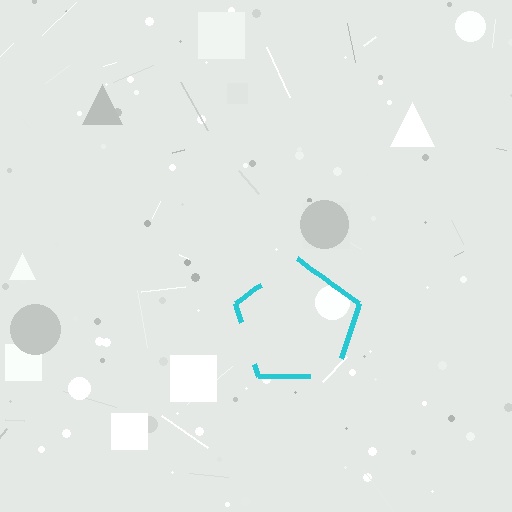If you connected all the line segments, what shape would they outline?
They would outline a pentagon.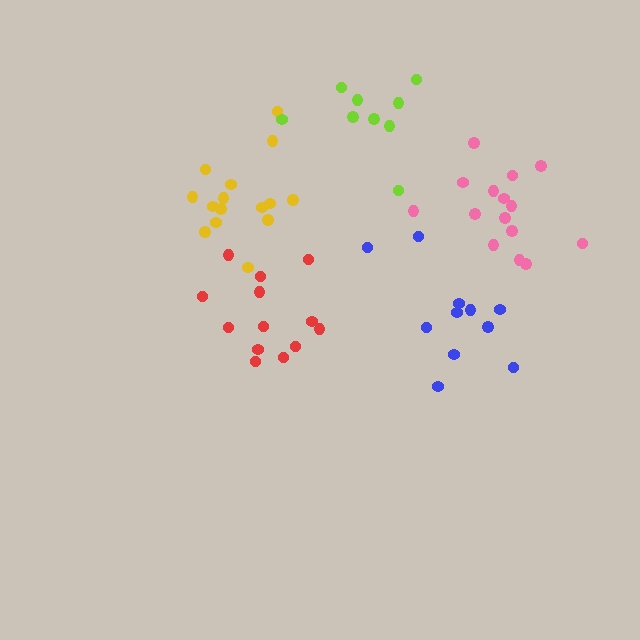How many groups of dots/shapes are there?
There are 5 groups.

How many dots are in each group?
Group 1: 11 dots, Group 2: 15 dots, Group 3: 9 dots, Group 4: 13 dots, Group 5: 15 dots (63 total).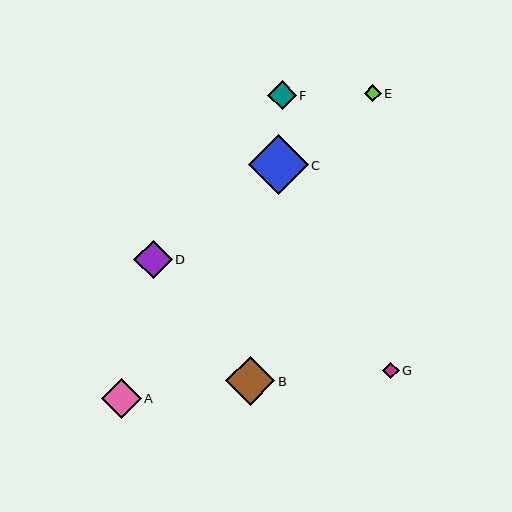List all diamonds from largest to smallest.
From largest to smallest: C, B, A, D, F, E, G.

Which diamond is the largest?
Diamond C is the largest with a size of approximately 60 pixels.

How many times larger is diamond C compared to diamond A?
Diamond C is approximately 1.5 times the size of diamond A.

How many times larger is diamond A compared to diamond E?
Diamond A is approximately 2.4 times the size of diamond E.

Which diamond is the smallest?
Diamond G is the smallest with a size of approximately 17 pixels.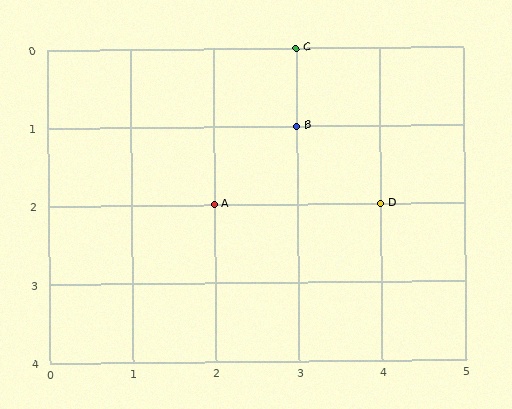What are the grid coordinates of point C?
Point C is at grid coordinates (3, 0).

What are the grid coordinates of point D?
Point D is at grid coordinates (4, 2).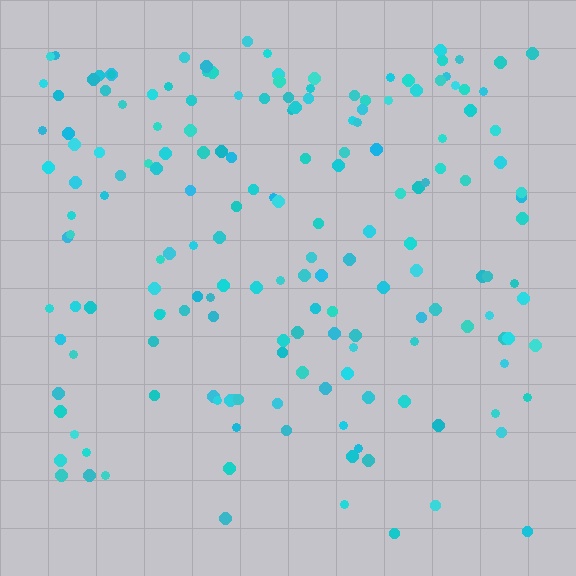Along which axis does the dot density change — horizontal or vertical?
Vertical.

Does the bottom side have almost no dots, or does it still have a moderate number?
Still a moderate number, just noticeably fewer than the top.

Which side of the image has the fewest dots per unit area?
The bottom.